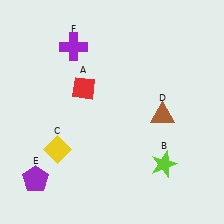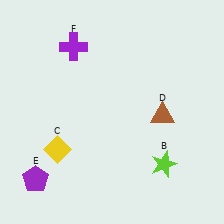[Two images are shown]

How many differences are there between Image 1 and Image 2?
There is 1 difference between the two images.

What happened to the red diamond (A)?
The red diamond (A) was removed in Image 2. It was in the top-left area of Image 1.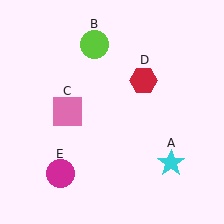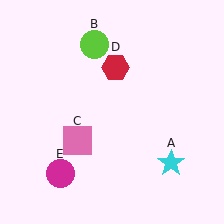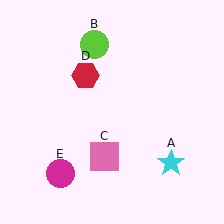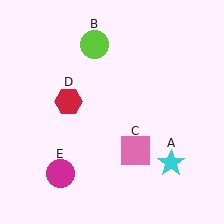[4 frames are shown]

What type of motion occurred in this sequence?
The pink square (object C), red hexagon (object D) rotated counterclockwise around the center of the scene.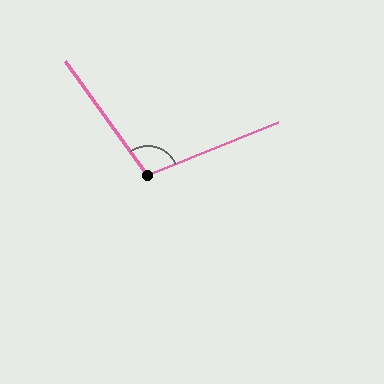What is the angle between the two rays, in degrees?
Approximately 104 degrees.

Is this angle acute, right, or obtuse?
It is obtuse.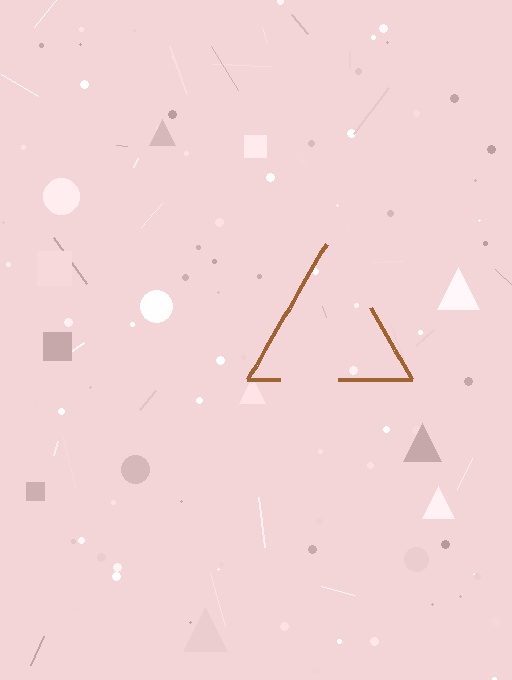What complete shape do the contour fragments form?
The contour fragments form a triangle.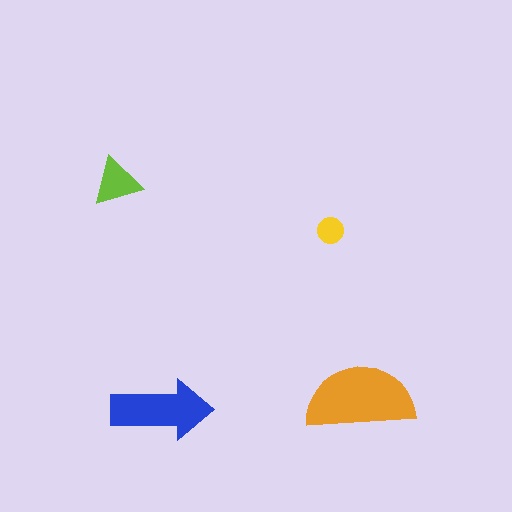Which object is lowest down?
The blue arrow is bottommost.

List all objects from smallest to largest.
The yellow circle, the lime triangle, the blue arrow, the orange semicircle.